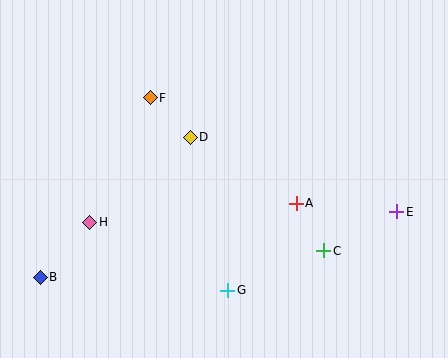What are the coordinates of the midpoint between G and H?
The midpoint between G and H is at (159, 256).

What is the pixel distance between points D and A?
The distance between D and A is 125 pixels.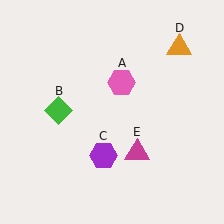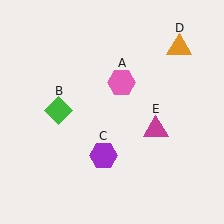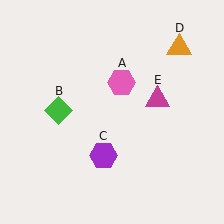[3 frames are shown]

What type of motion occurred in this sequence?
The magenta triangle (object E) rotated counterclockwise around the center of the scene.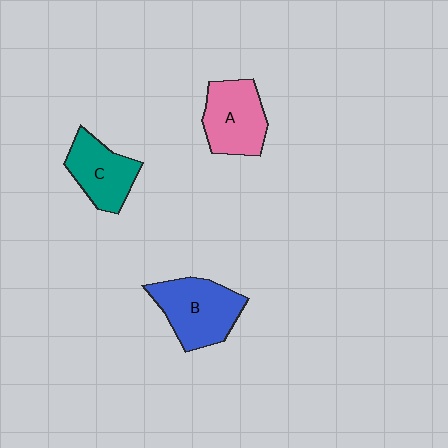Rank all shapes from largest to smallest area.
From largest to smallest: B (blue), A (pink), C (teal).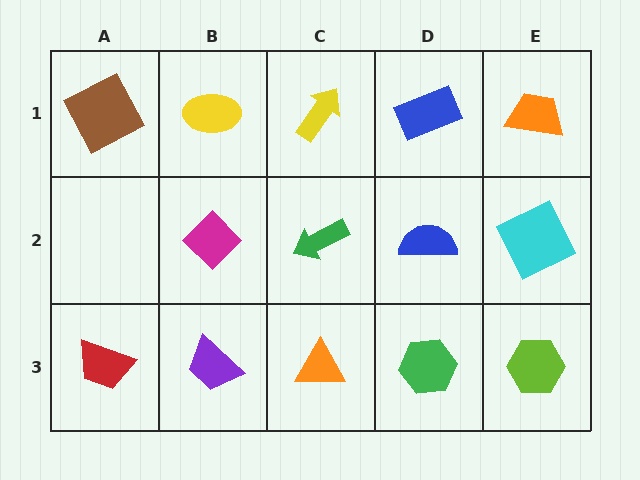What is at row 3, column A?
A red trapezoid.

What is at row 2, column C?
A green arrow.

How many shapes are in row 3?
5 shapes.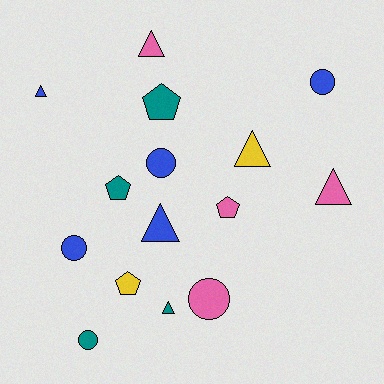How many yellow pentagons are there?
There is 1 yellow pentagon.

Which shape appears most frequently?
Triangle, with 6 objects.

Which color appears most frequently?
Blue, with 5 objects.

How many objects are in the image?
There are 15 objects.